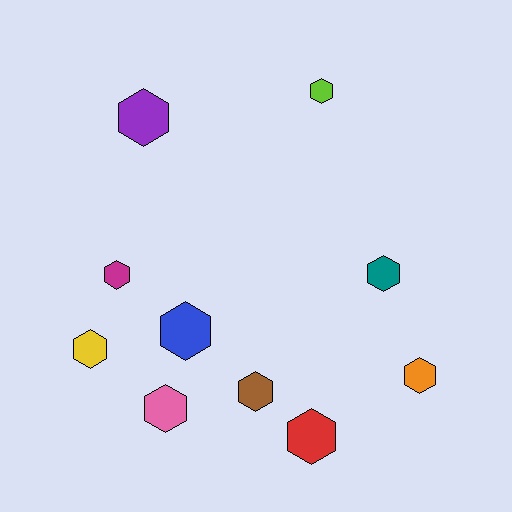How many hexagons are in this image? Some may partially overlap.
There are 10 hexagons.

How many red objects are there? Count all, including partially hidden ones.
There is 1 red object.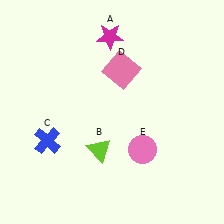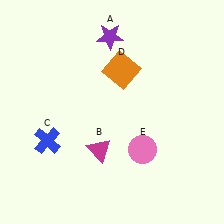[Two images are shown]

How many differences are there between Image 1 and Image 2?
There are 3 differences between the two images.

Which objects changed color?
A changed from magenta to purple. B changed from lime to magenta. D changed from pink to orange.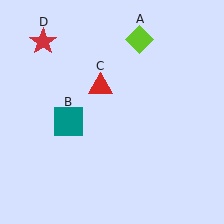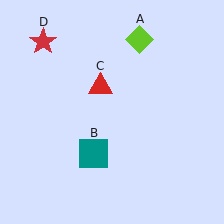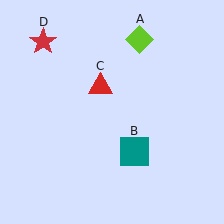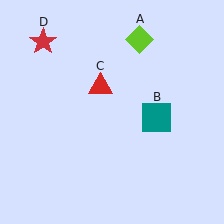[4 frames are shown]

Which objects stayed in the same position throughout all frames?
Lime diamond (object A) and red triangle (object C) and red star (object D) remained stationary.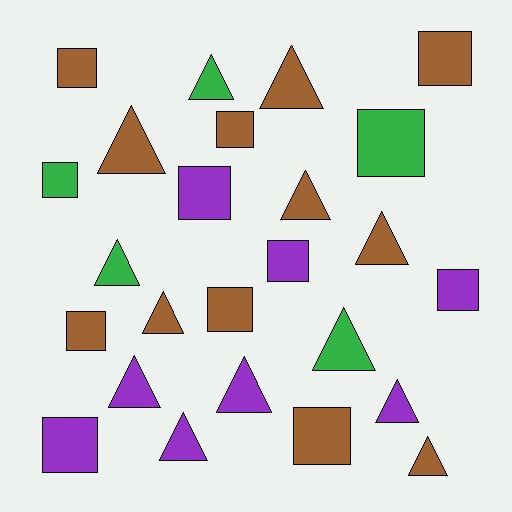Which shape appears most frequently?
Triangle, with 13 objects.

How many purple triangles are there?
There are 4 purple triangles.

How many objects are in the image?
There are 25 objects.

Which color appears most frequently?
Brown, with 12 objects.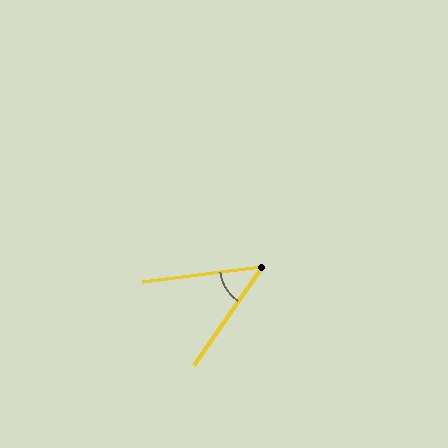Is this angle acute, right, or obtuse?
It is acute.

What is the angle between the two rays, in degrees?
Approximately 48 degrees.